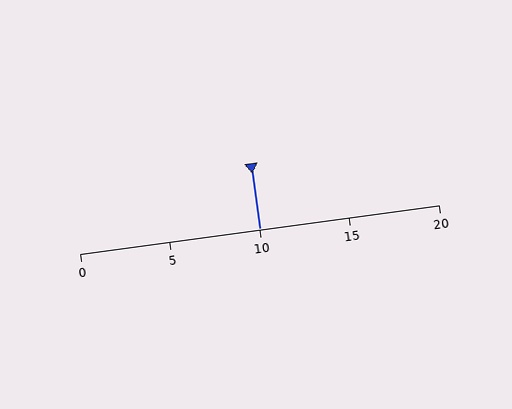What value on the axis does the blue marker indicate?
The marker indicates approximately 10.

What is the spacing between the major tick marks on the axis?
The major ticks are spaced 5 apart.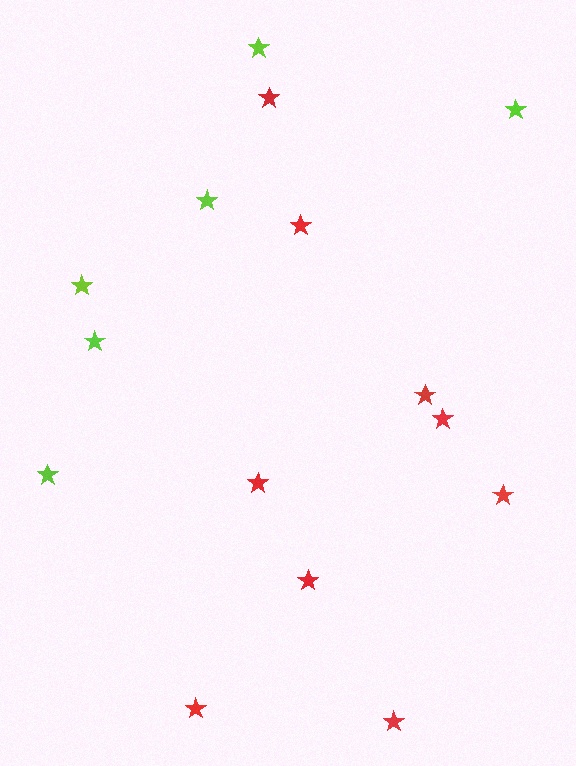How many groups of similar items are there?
There are 2 groups: one group of red stars (9) and one group of lime stars (6).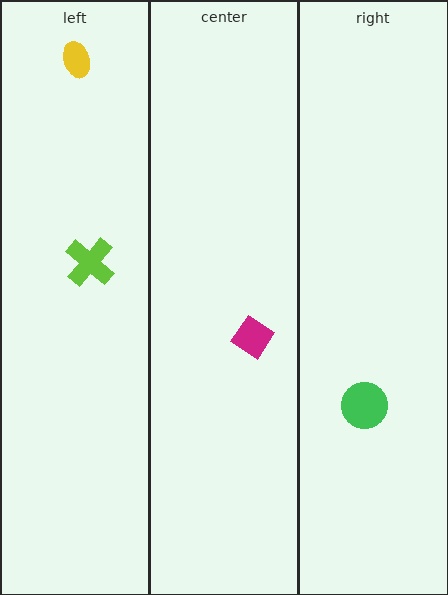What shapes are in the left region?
The lime cross, the yellow ellipse.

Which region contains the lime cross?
The left region.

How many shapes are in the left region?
2.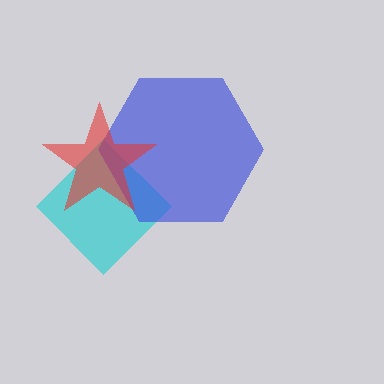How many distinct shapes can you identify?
There are 3 distinct shapes: a cyan diamond, a blue hexagon, a red star.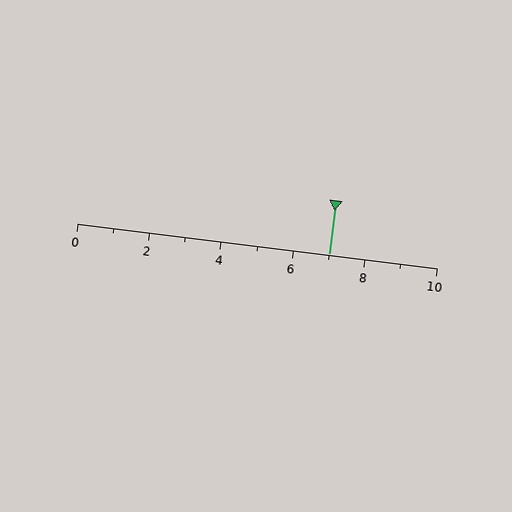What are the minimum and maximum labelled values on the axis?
The axis runs from 0 to 10.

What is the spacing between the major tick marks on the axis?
The major ticks are spaced 2 apart.